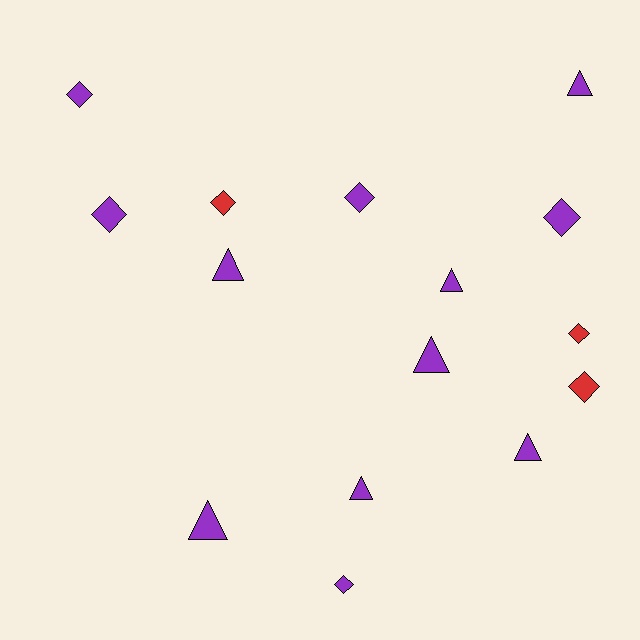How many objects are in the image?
There are 15 objects.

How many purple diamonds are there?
There are 5 purple diamonds.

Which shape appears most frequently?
Diamond, with 8 objects.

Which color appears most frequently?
Purple, with 12 objects.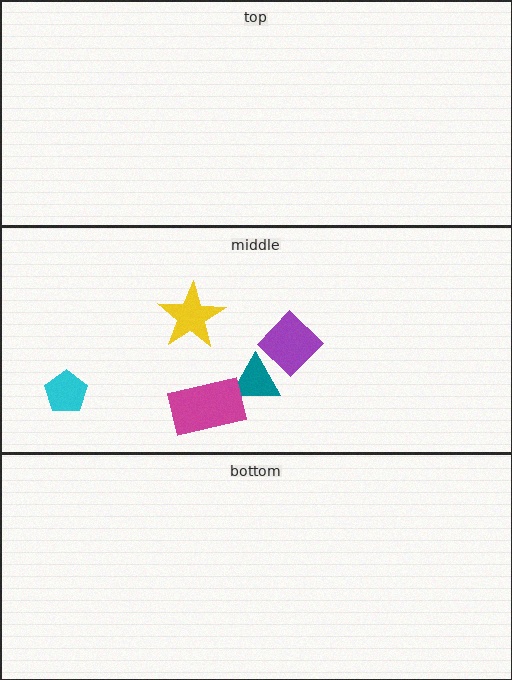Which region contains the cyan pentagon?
The middle region.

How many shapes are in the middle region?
5.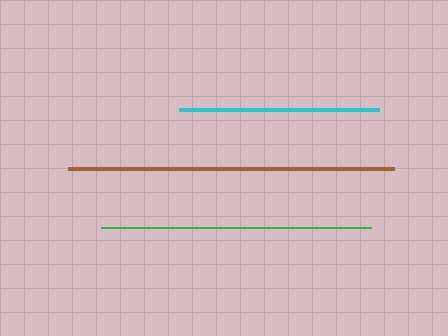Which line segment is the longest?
The brown line is the longest at approximately 327 pixels.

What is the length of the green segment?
The green segment is approximately 270 pixels long.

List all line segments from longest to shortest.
From longest to shortest: brown, green, cyan.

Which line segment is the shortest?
The cyan line is the shortest at approximately 200 pixels.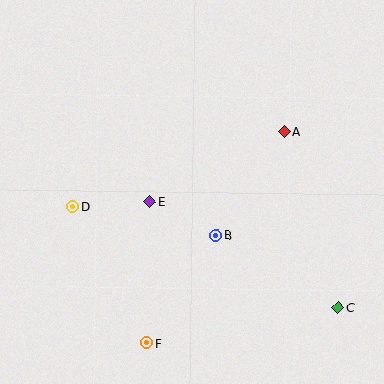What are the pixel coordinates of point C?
Point C is at (338, 308).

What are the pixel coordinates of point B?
Point B is at (216, 235).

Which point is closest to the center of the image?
Point E at (150, 202) is closest to the center.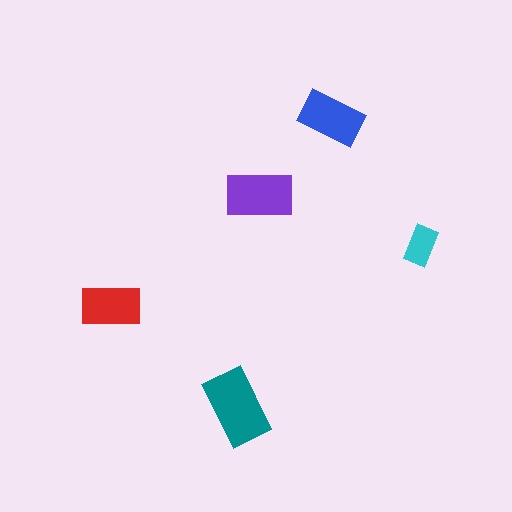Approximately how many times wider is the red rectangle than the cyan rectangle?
About 1.5 times wider.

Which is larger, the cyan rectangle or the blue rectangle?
The blue one.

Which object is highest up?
The blue rectangle is topmost.